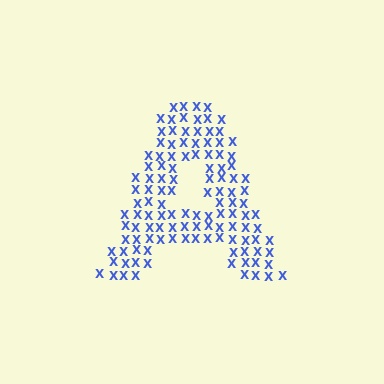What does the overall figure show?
The overall figure shows the letter A.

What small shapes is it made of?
It is made of small letter X's.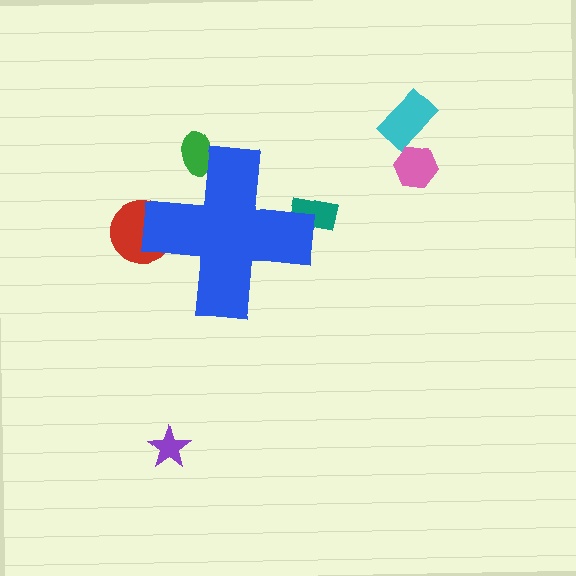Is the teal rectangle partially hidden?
Yes, the teal rectangle is partially hidden behind the blue cross.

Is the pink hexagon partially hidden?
No, the pink hexagon is fully visible.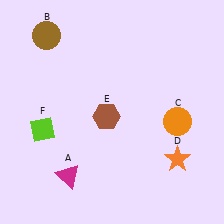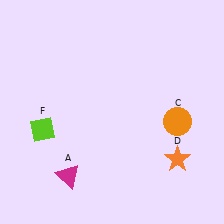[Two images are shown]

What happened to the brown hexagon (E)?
The brown hexagon (E) was removed in Image 2. It was in the bottom-left area of Image 1.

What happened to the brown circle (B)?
The brown circle (B) was removed in Image 2. It was in the top-left area of Image 1.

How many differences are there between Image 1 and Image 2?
There are 2 differences between the two images.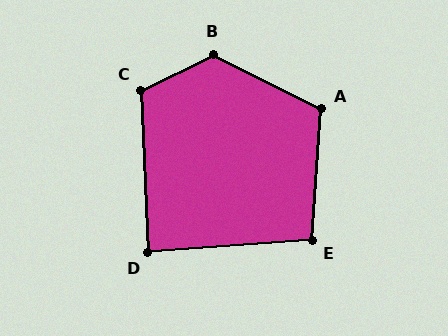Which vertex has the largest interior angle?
B, at approximately 127 degrees.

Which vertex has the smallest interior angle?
D, at approximately 88 degrees.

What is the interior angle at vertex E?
Approximately 98 degrees (obtuse).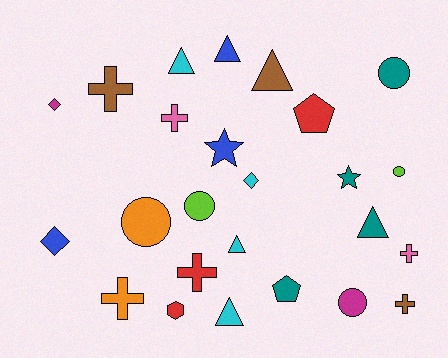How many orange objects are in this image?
There are 2 orange objects.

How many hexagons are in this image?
There is 1 hexagon.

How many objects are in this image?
There are 25 objects.